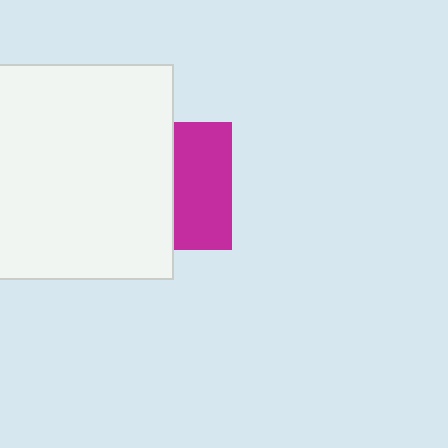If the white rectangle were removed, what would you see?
You would see the complete magenta square.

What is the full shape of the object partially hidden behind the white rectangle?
The partially hidden object is a magenta square.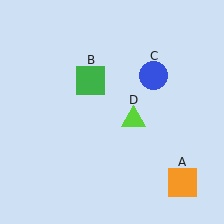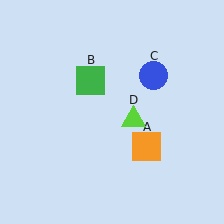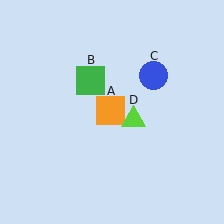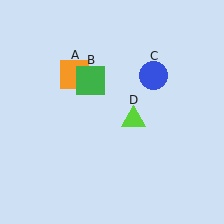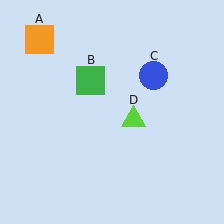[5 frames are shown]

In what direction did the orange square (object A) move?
The orange square (object A) moved up and to the left.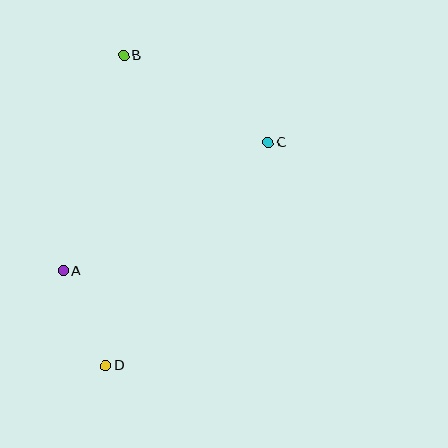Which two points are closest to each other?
Points A and D are closest to each other.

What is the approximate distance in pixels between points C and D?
The distance between C and D is approximately 276 pixels.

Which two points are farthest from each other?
Points B and D are farthest from each other.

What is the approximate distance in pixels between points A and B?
The distance between A and B is approximately 224 pixels.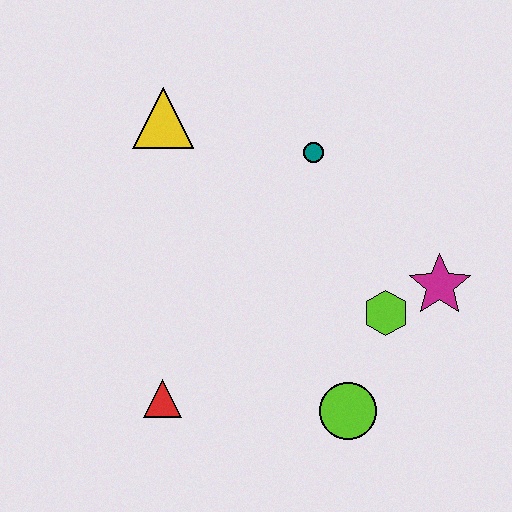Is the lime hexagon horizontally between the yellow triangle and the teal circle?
No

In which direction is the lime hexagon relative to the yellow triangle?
The lime hexagon is to the right of the yellow triangle.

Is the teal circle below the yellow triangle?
Yes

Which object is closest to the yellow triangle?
The teal circle is closest to the yellow triangle.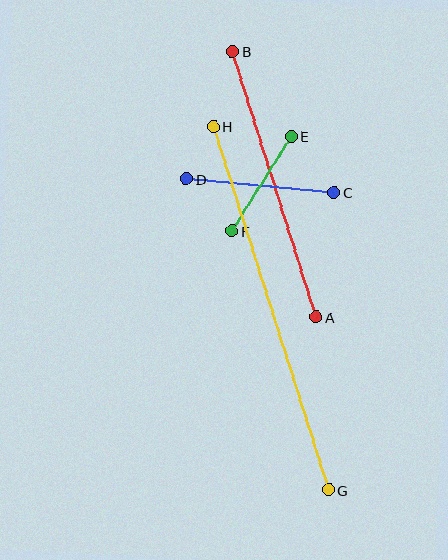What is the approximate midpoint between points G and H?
The midpoint is at approximately (271, 308) pixels.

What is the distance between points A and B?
The distance is approximately 279 pixels.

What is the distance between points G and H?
The distance is approximately 381 pixels.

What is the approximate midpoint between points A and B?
The midpoint is at approximately (274, 184) pixels.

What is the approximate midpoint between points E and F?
The midpoint is at approximately (262, 184) pixels.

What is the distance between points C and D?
The distance is approximately 148 pixels.